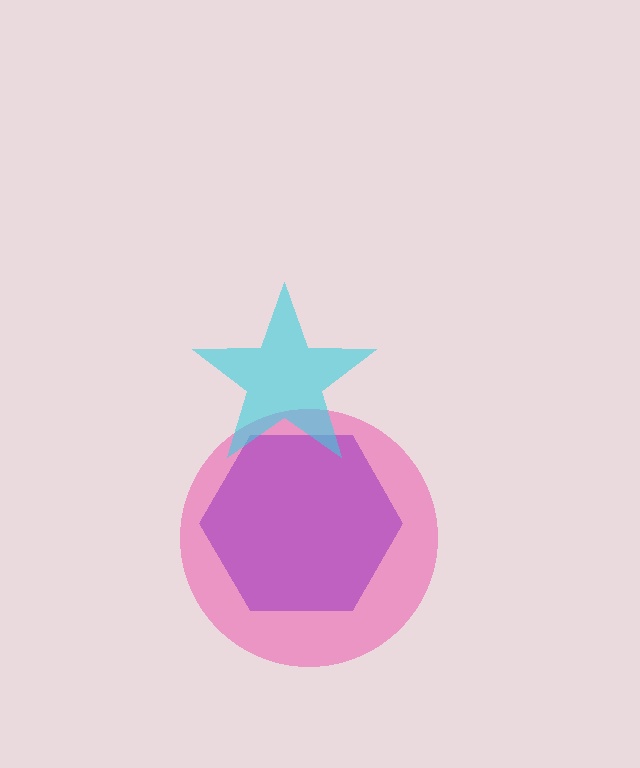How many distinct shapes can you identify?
There are 3 distinct shapes: a pink circle, a purple hexagon, a cyan star.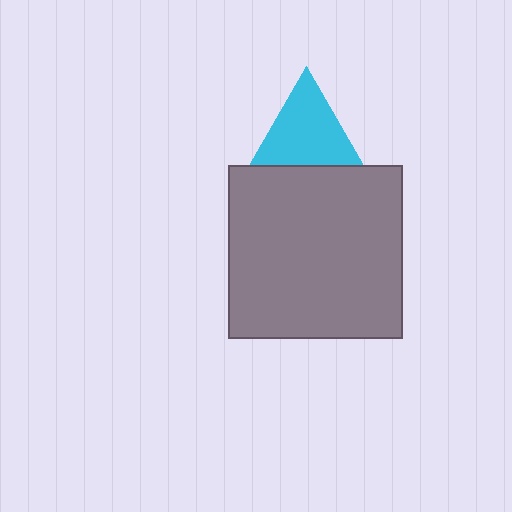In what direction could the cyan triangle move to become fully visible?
The cyan triangle could move up. That would shift it out from behind the gray square entirely.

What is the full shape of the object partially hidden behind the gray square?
The partially hidden object is a cyan triangle.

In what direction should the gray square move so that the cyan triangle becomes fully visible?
The gray square should move down. That is the shortest direction to clear the overlap and leave the cyan triangle fully visible.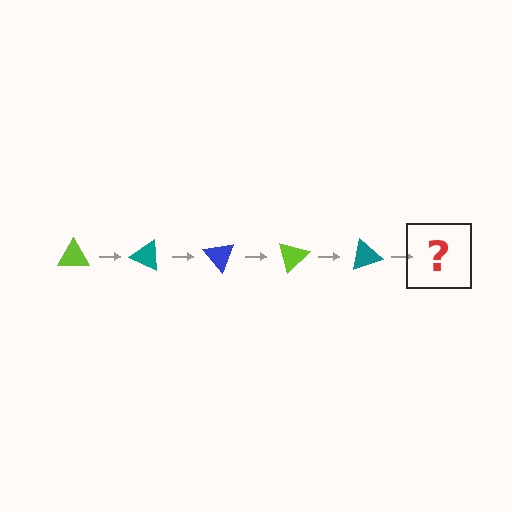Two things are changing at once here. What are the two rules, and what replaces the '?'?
The two rules are that it rotates 25 degrees each step and the color cycles through lime, teal, and blue. The '?' should be a blue triangle, rotated 125 degrees from the start.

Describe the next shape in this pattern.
It should be a blue triangle, rotated 125 degrees from the start.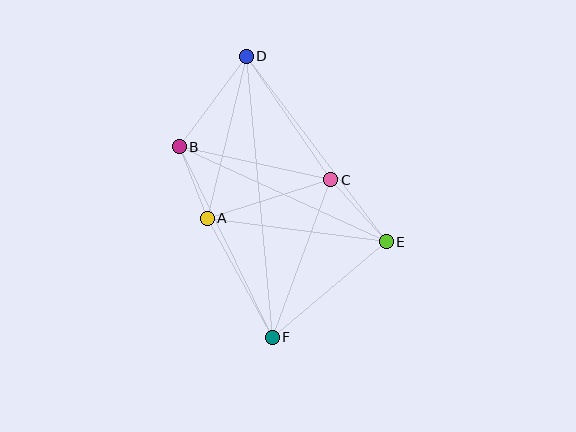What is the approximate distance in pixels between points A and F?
The distance between A and F is approximately 136 pixels.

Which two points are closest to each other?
Points A and B are closest to each other.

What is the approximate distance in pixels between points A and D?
The distance between A and D is approximately 167 pixels.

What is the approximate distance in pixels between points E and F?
The distance between E and F is approximately 148 pixels.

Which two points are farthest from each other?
Points D and F are farthest from each other.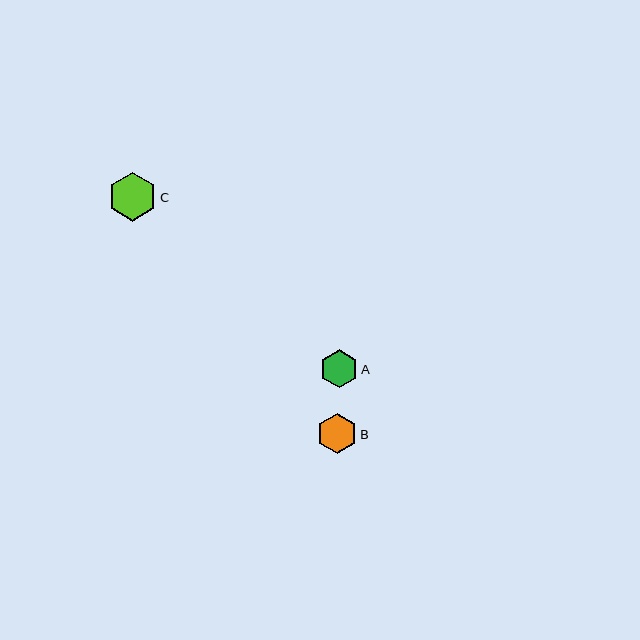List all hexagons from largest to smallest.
From largest to smallest: C, B, A.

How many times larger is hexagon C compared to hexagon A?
Hexagon C is approximately 1.3 times the size of hexagon A.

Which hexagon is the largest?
Hexagon C is the largest with a size of approximately 49 pixels.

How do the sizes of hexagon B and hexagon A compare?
Hexagon B and hexagon A are approximately the same size.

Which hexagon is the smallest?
Hexagon A is the smallest with a size of approximately 38 pixels.